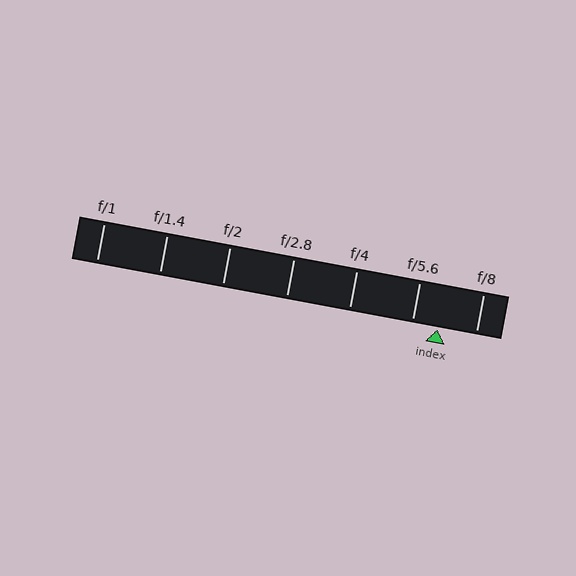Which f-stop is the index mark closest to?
The index mark is closest to f/5.6.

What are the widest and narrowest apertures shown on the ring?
The widest aperture shown is f/1 and the narrowest is f/8.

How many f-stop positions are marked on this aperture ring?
There are 7 f-stop positions marked.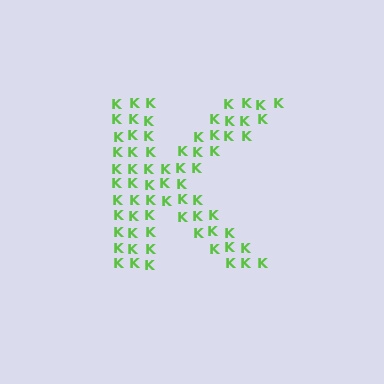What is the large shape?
The large shape is the letter K.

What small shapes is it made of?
It is made of small letter K's.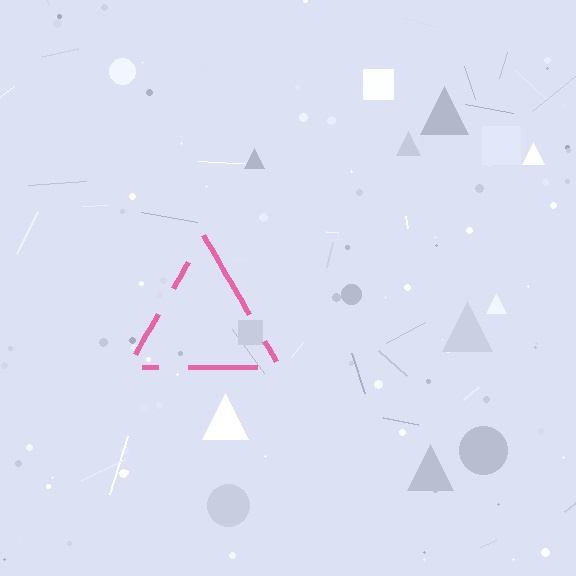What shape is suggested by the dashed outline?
The dashed outline suggests a triangle.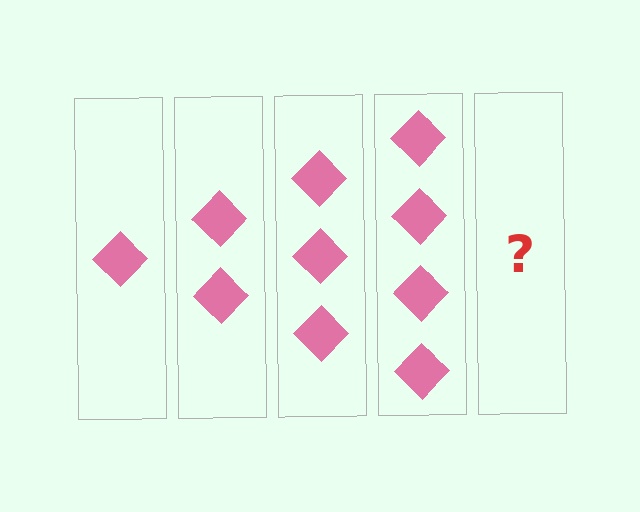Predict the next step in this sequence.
The next step is 5 diamonds.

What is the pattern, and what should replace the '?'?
The pattern is that each step adds one more diamond. The '?' should be 5 diamonds.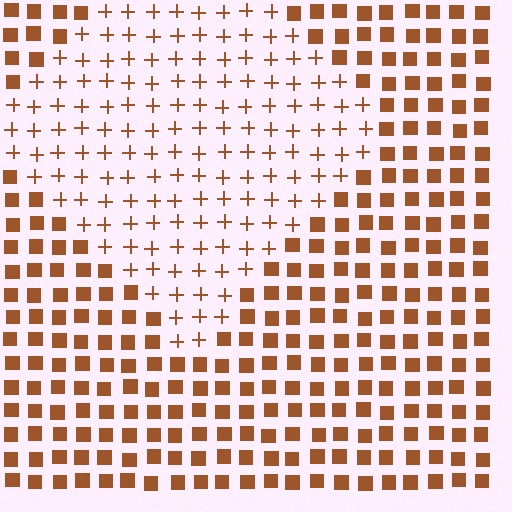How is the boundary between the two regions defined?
The boundary is defined by a change in element shape: plus signs inside vs. squares outside. All elements share the same color and spacing.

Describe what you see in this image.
The image is filled with small brown elements arranged in a uniform grid. A diamond-shaped region contains plus signs, while the surrounding area contains squares. The boundary is defined purely by the change in element shape.